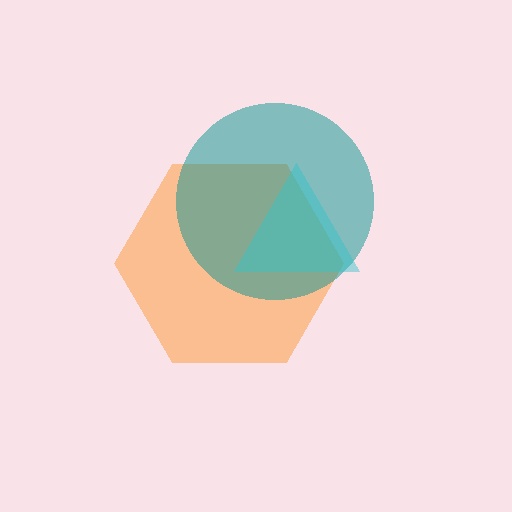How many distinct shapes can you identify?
There are 3 distinct shapes: an orange hexagon, a teal circle, a cyan triangle.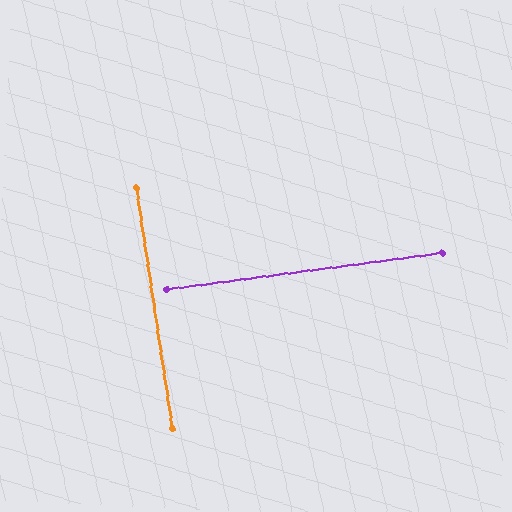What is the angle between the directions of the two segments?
Approximately 89 degrees.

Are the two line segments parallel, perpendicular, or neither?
Perpendicular — they meet at approximately 89°.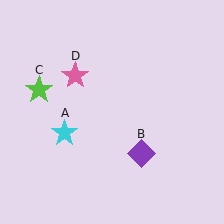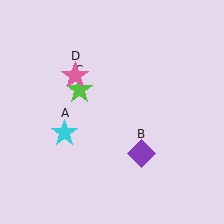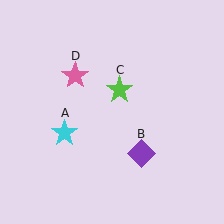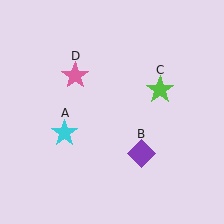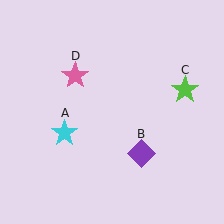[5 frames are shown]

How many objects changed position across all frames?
1 object changed position: lime star (object C).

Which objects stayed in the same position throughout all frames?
Cyan star (object A) and purple diamond (object B) and pink star (object D) remained stationary.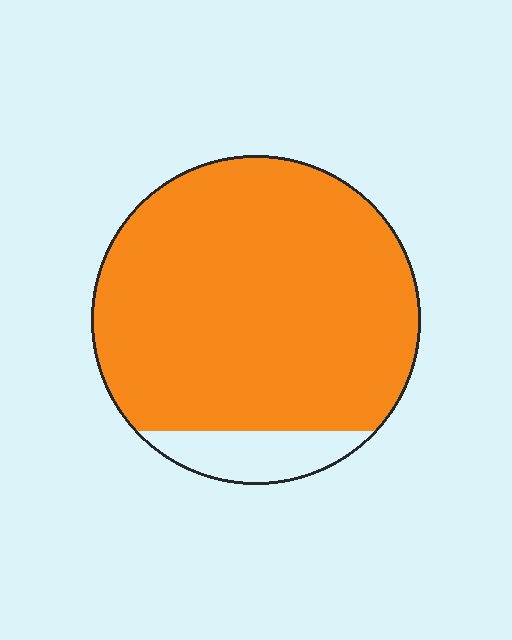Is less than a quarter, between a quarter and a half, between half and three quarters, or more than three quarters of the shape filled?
More than three quarters.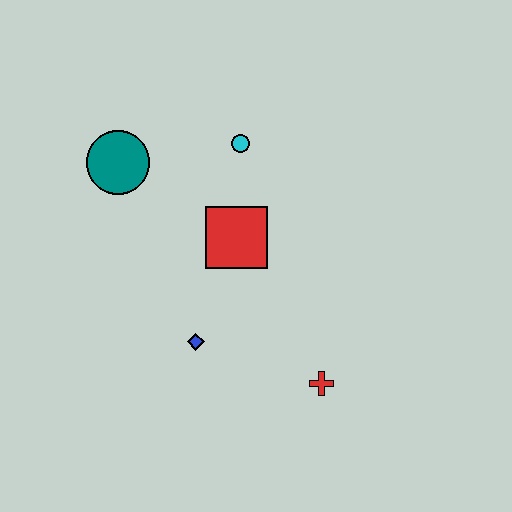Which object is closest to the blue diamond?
The red square is closest to the blue diamond.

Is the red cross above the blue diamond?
No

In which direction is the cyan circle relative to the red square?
The cyan circle is above the red square.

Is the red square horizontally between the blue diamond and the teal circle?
No